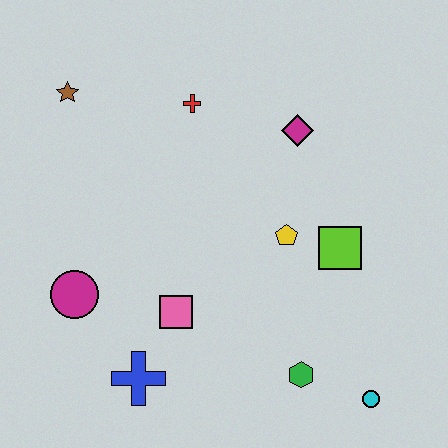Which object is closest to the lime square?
The yellow pentagon is closest to the lime square.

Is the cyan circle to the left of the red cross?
No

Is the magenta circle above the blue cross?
Yes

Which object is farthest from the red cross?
The cyan circle is farthest from the red cross.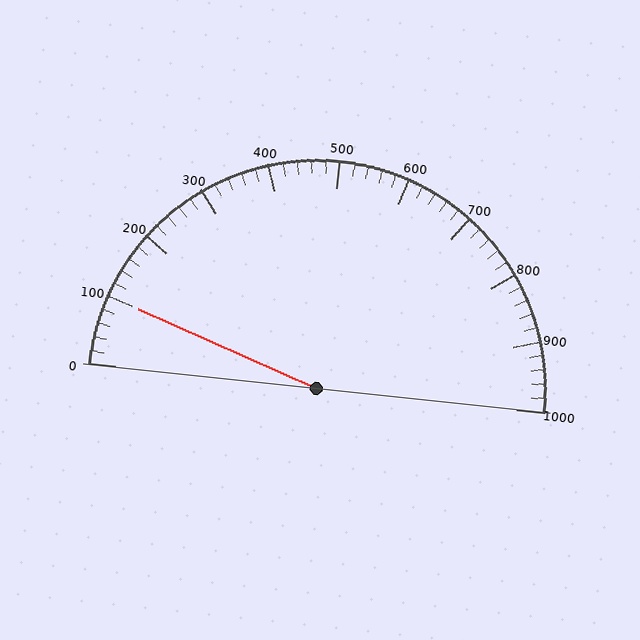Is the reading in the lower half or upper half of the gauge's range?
The reading is in the lower half of the range (0 to 1000).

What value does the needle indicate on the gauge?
The needle indicates approximately 100.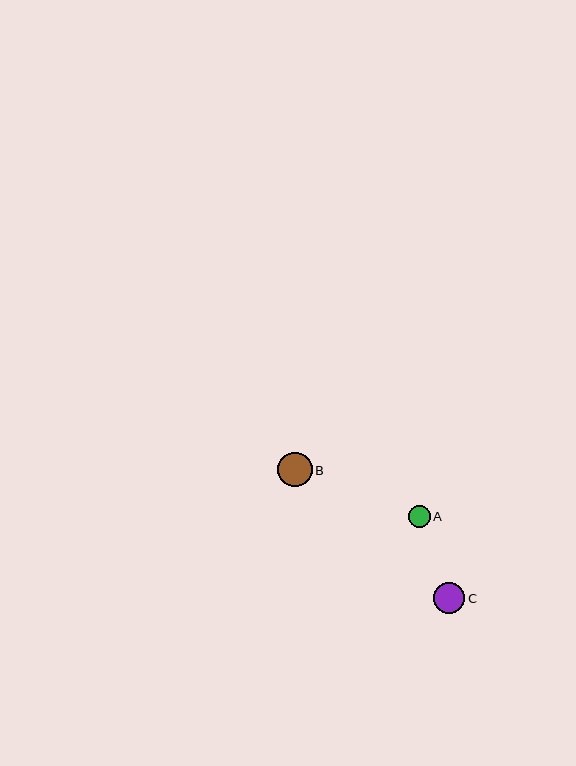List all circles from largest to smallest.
From largest to smallest: B, C, A.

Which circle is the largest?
Circle B is the largest with a size of approximately 35 pixels.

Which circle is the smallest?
Circle A is the smallest with a size of approximately 22 pixels.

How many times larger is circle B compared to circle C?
Circle B is approximately 1.1 times the size of circle C.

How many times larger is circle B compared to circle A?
Circle B is approximately 1.6 times the size of circle A.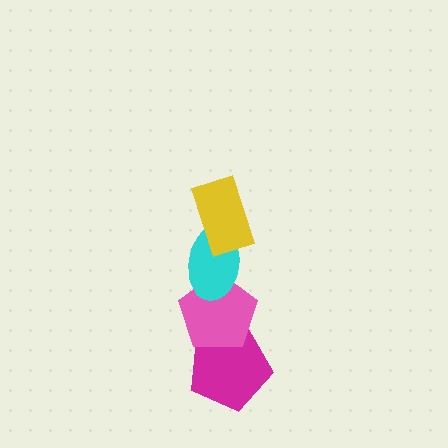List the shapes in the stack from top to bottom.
From top to bottom: the yellow rectangle, the cyan ellipse, the pink pentagon, the magenta pentagon.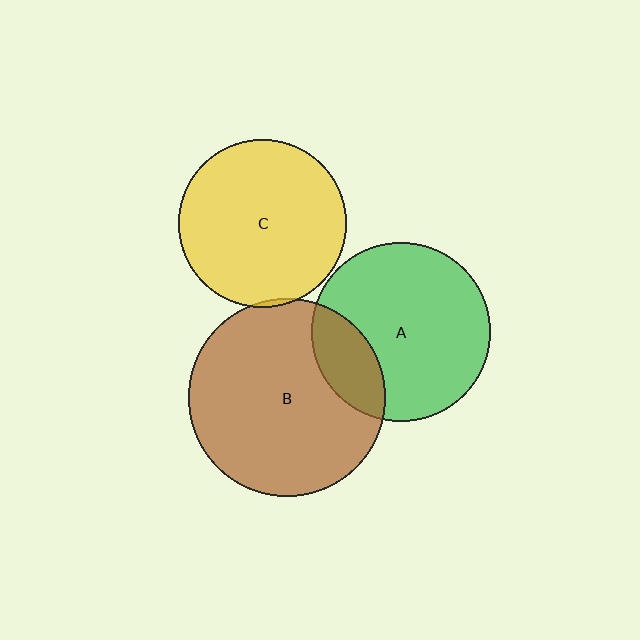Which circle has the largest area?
Circle B (brown).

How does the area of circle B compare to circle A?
Approximately 1.2 times.